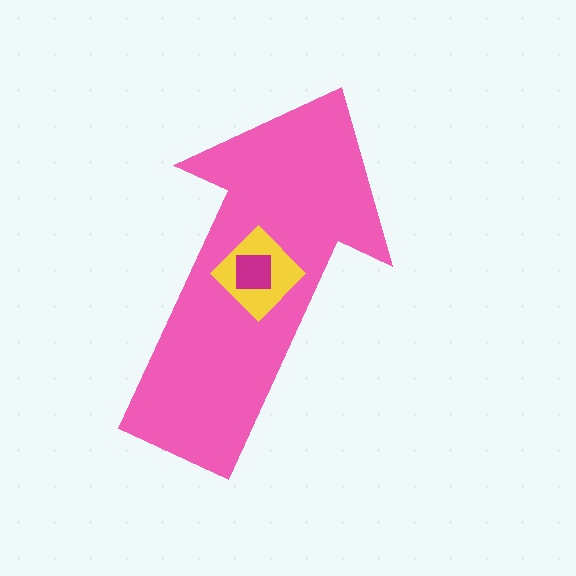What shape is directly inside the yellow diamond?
The magenta square.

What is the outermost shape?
The pink arrow.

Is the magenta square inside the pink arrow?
Yes.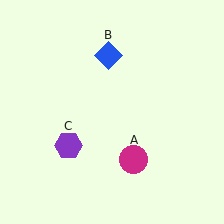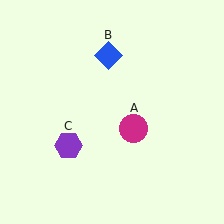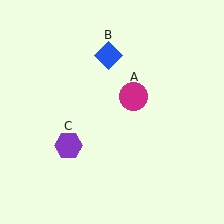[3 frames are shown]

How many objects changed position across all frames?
1 object changed position: magenta circle (object A).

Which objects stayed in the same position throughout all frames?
Blue diamond (object B) and purple hexagon (object C) remained stationary.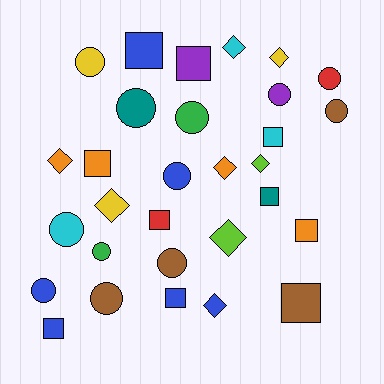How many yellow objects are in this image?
There are 3 yellow objects.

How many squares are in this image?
There are 10 squares.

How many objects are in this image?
There are 30 objects.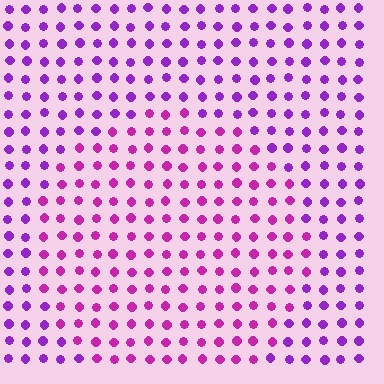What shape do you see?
I see a circle.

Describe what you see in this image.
The image is filled with small purple elements in a uniform arrangement. A circle-shaped region is visible where the elements are tinted to a slightly different hue, forming a subtle color boundary.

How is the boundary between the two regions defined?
The boundary is defined purely by a slight shift in hue (about 30 degrees). Spacing, size, and orientation are identical on both sides.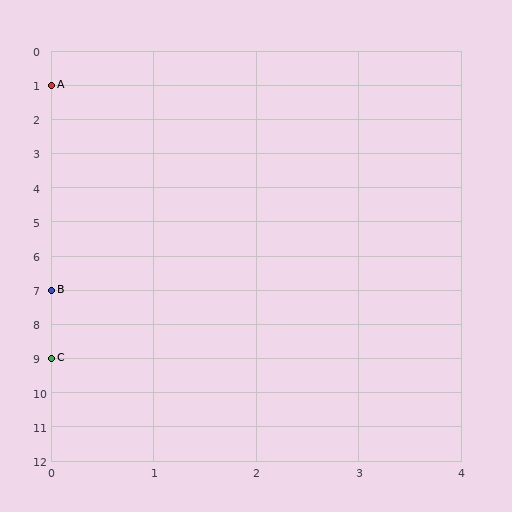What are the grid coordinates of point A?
Point A is at grid coordinates (0, 1).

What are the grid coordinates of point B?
Point B is at grid coordinates (0, 7).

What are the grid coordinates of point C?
Point C is at grid coordinates (0, 9).